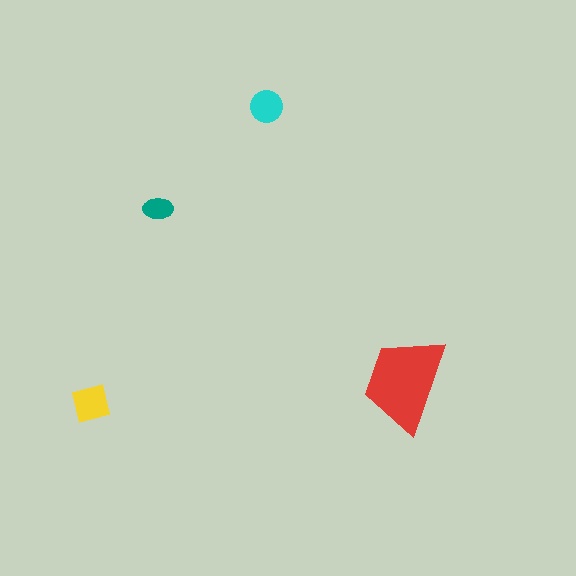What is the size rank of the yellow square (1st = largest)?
2nd.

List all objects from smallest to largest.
The teal ellipse, the cyan circle, the yellow square, the red trapezoid.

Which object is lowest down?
The yellow square is bottommost.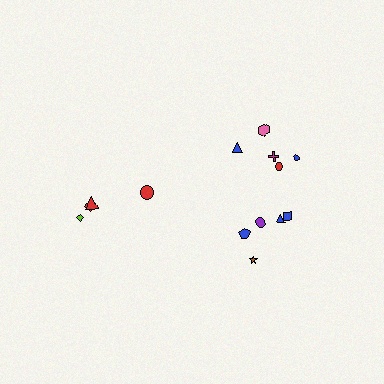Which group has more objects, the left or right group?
The right group.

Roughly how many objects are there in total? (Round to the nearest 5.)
Roughly 15 objects in total.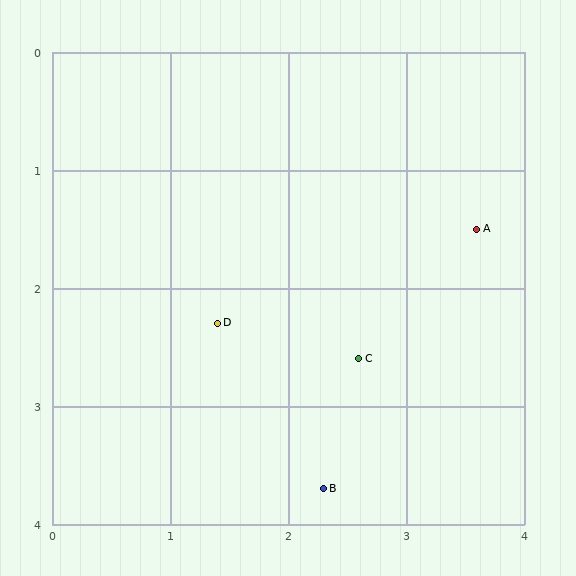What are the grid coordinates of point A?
Point A is at approximately (3.6, 1.5).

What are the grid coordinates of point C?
Point C is at approximately (2.6, 2.6).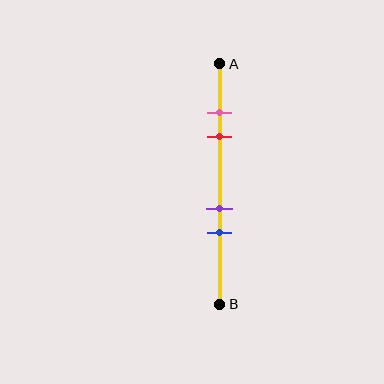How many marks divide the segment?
There are 4 marks dividing the segment.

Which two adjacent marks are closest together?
The pink and red marks are the closest adjacent pair.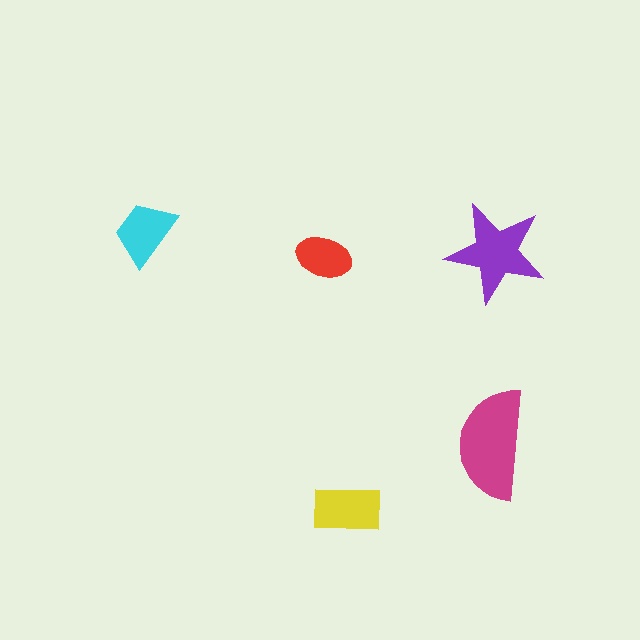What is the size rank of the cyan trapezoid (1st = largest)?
4th.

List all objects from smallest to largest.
The red ellipse, the cyan trapezoid, the yellow rectangle, the purple star, the magenta semicircle.